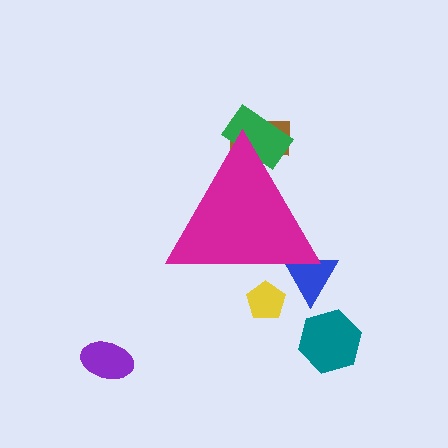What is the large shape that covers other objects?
A magenta triangle.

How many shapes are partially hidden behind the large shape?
4 shapes are partially hidden.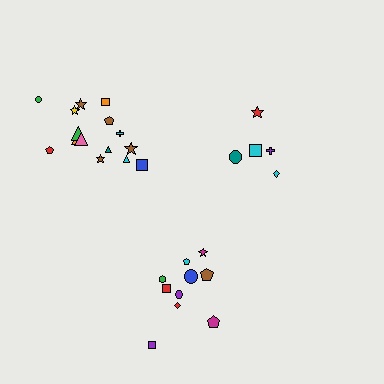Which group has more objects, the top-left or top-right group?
The top-left group.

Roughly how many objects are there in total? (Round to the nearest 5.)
Roughly 30 objects in total.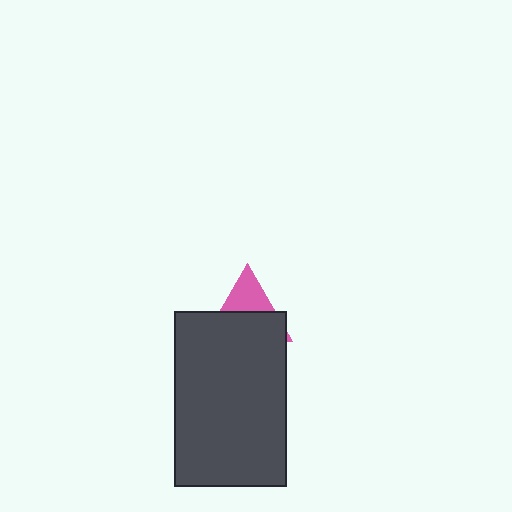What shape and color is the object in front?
The object in front is a dark gray rectangle.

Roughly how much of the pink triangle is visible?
A small part of it is visible (roughly 39%).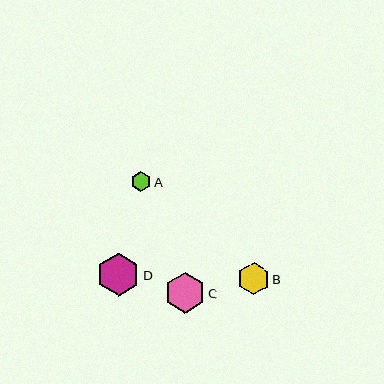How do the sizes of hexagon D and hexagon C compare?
Hexagon D and hexagon C are approximately the same size.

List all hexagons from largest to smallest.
From largest to smallest: D, C, B, A.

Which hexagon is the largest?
Hexagon D is the largest with a size of approximately 43 pixels.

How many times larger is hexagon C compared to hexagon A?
Hexagon C is approximately 2.0 times the size of hexagon A.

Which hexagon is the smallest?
Hexagon A is the smallest with a size of approximately 20 pixels.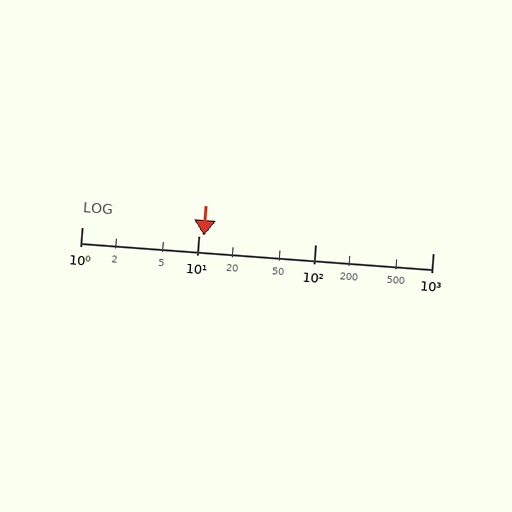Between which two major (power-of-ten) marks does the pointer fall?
The pointer is between 10 and 100.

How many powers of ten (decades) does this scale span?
The scale spans 3 decades, from 1 to 1000.